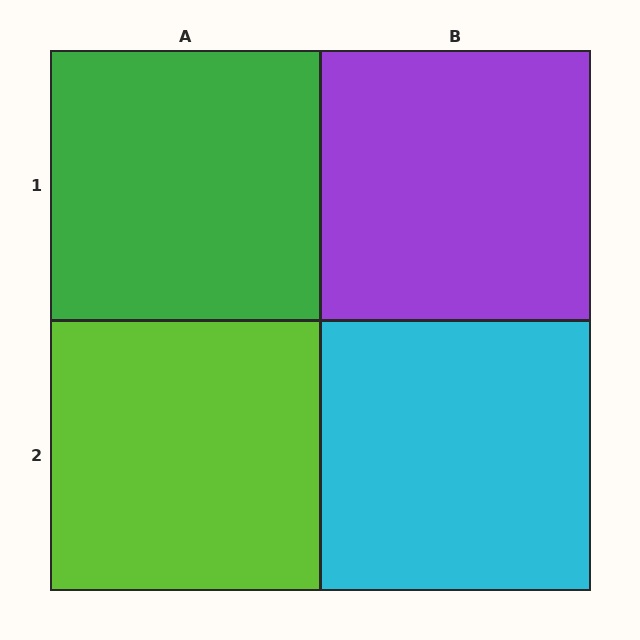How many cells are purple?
1 cell is purple.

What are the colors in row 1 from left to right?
Green, purple.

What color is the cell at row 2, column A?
Lime.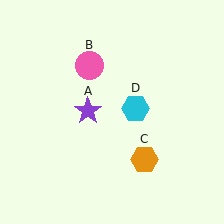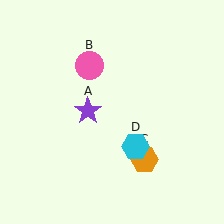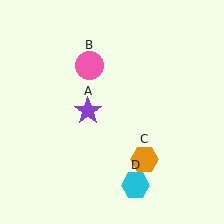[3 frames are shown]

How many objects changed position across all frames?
1 object changed position: cyan hexagon (object D).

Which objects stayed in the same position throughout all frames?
Purple star (object A) and pink circle (object B) and orange hexagon (object C) remained stationary.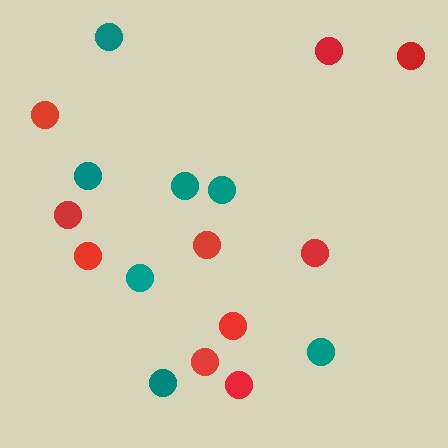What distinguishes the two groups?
There are 2 groups: one group of red circles (10) and one group of teal circles (7).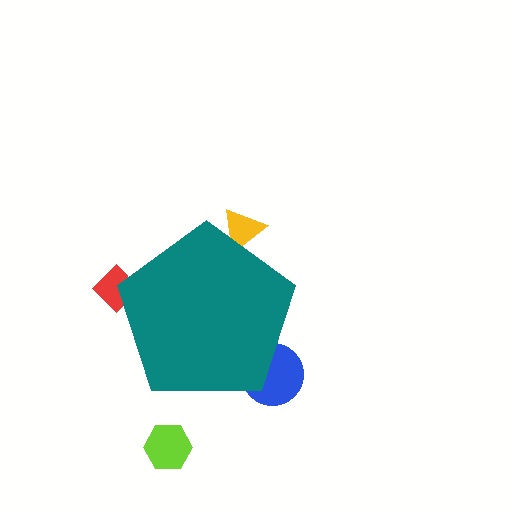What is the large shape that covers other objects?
A teal pentagon.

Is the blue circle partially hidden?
Yes, the blue circle is partially hidden behind the teal pentagon.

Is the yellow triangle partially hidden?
Yes, the yellow triangle is partially hidden behind the teal pentagon.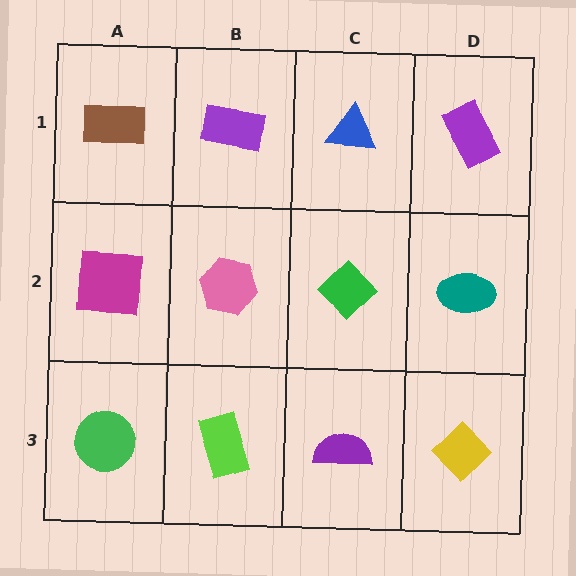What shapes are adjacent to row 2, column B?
A purple rectangle (row 1, column B), a lime rectangle (row 3, column B), a magenta square (row 2, column A), a green diamond (row 2, column C).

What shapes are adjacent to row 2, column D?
A purple rectangle (row 1, column D), a yellow diamond (row 3, column D), a green diamond (row 2, column C).